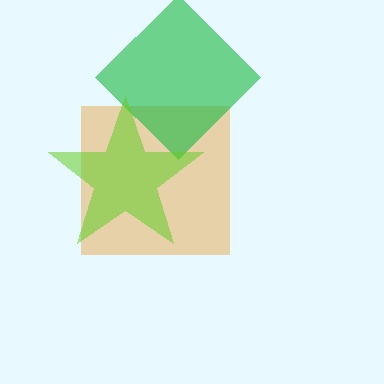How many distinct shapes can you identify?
There are 3 distinct shapes: an orange square, a green diamond, a lime star.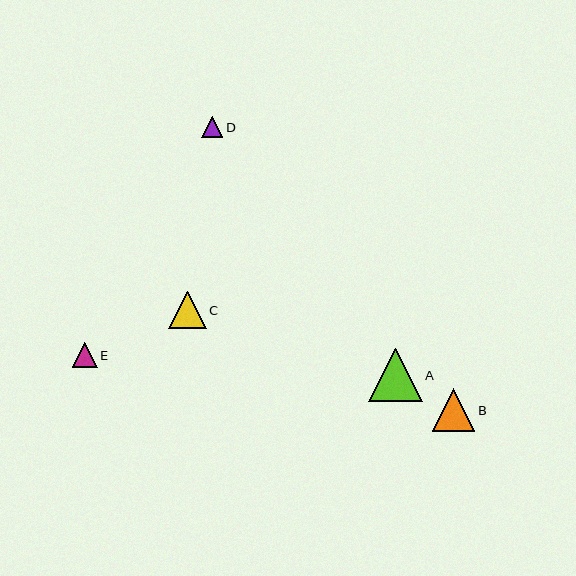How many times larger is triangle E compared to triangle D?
Triangle E is approximately 1.2 times the size of triangle D.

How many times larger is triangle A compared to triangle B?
Triangle A is approximately 1.2 times the size of triangle B.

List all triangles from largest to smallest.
From largest to smallest: A, B, C, E, D.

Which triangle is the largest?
Triangle A is the largest with a size of approximately 53 pixels.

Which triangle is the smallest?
Triangle D is the smallest with a size of approximately 21 pixels.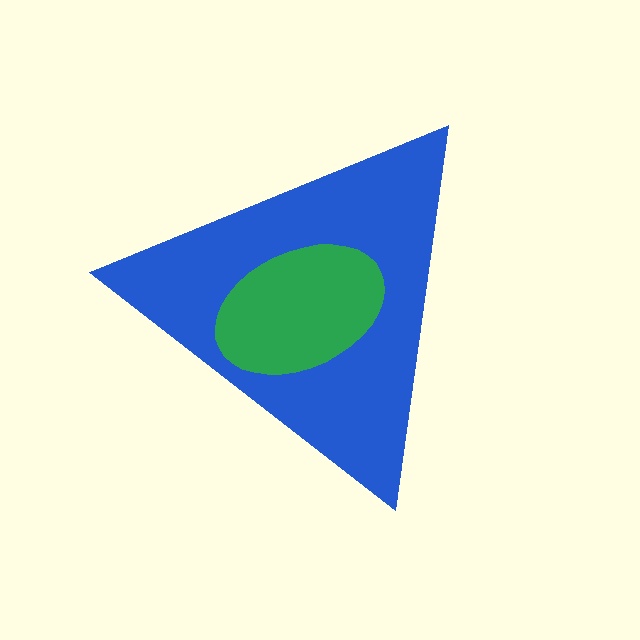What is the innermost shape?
The green ellipse.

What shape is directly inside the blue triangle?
The green ellipse.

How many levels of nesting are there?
2.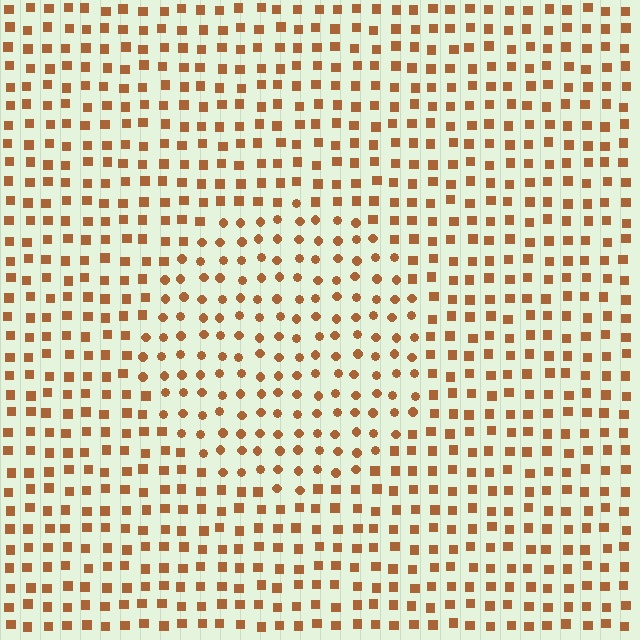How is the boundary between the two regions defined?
The boundary is defined by a change in element shape: circles inside vs. squares outside. All elements share the same color and spacing.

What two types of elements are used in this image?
The image uses circles inside the circle region and squares outside it.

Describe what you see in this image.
The image is filled with small brown elements arranged in a uniform grid. A circle-shaped region contains circles, while the surrounding area contains squares. The boundary is defined purely by the change in element shape.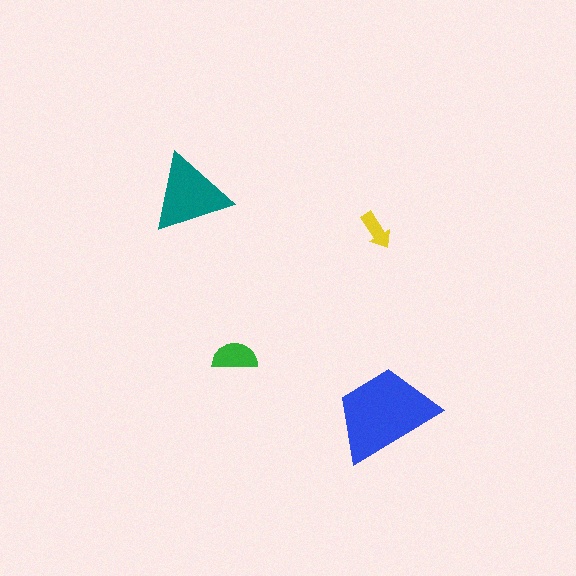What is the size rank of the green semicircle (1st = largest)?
3rd.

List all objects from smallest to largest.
The yellow arrow, the green semicircle, the teal triangle, the blue trapezoid.